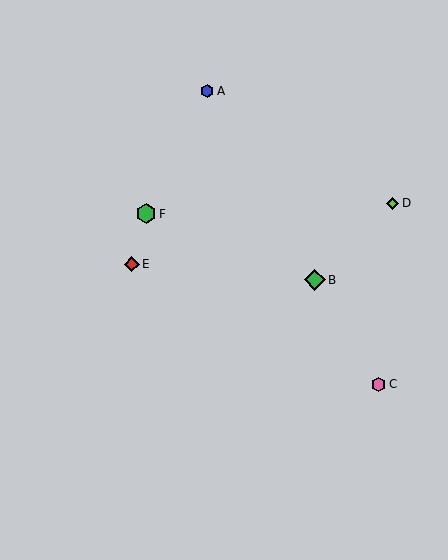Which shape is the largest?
The green diamond (labeled B) is the largest.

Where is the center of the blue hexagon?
The center of the blue hexagon is at (207, 91).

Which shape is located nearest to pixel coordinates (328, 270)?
The green diamond (labeled B) at (315, 280) is nearest to that location.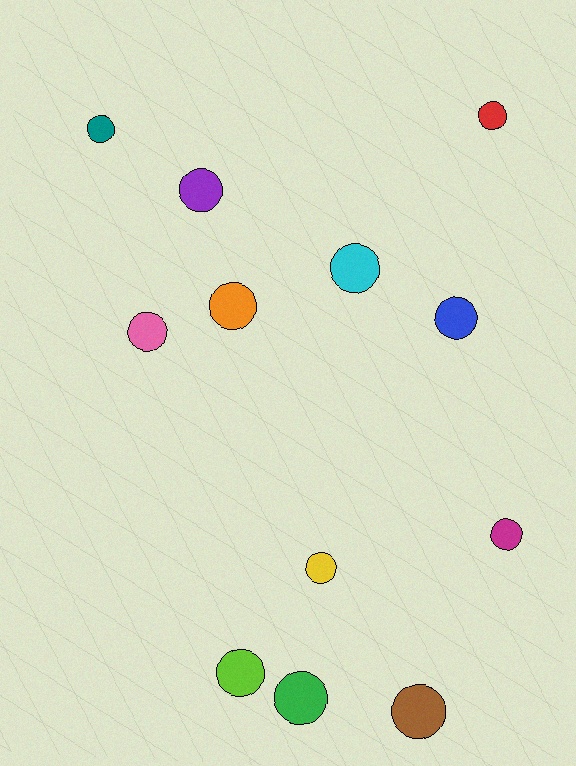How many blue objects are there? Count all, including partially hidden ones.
There is 1 blue object.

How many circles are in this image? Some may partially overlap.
There are 12 circles.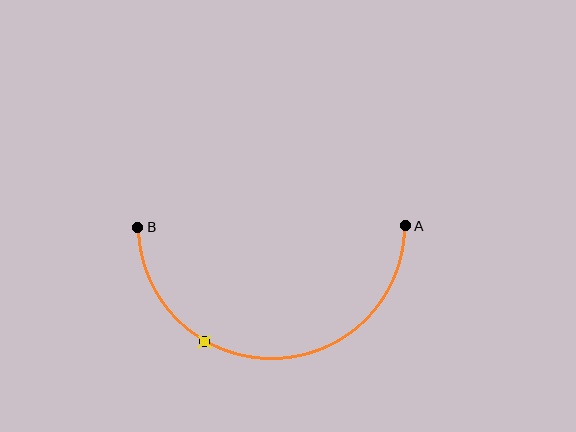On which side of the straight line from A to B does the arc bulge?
The arc bulges below the straight line connecting A and B.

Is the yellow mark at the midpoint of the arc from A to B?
No. The yellow mark lies on the arc but is closer to endpoint B. The arc midpoint would be at the point on the curve equidistant along the arc from both A and B.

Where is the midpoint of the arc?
The arc midpoint is the point on the curve farthest from the straight line joining A and B. It sits below that line.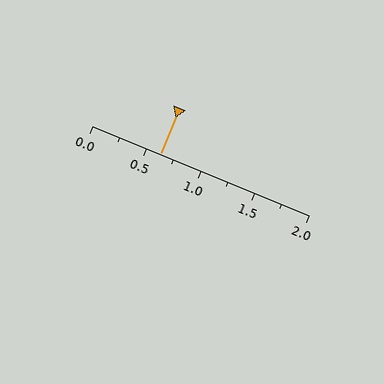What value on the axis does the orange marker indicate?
The marker indicates approximately 0.62.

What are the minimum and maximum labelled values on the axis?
The axis runs from 0.0 to 2.0.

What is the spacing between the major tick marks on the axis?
The major ticks are spaced 0.5 apart.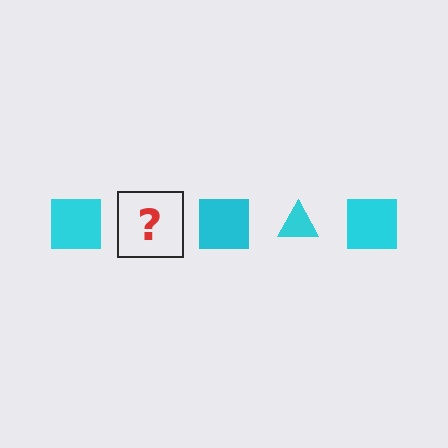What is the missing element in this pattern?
The missing element is a cyan triangle.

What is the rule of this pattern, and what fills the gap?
The rule is that the pattern cycles through square, triangle shapes in cyan. The gap should be filled with a cyan triangle.